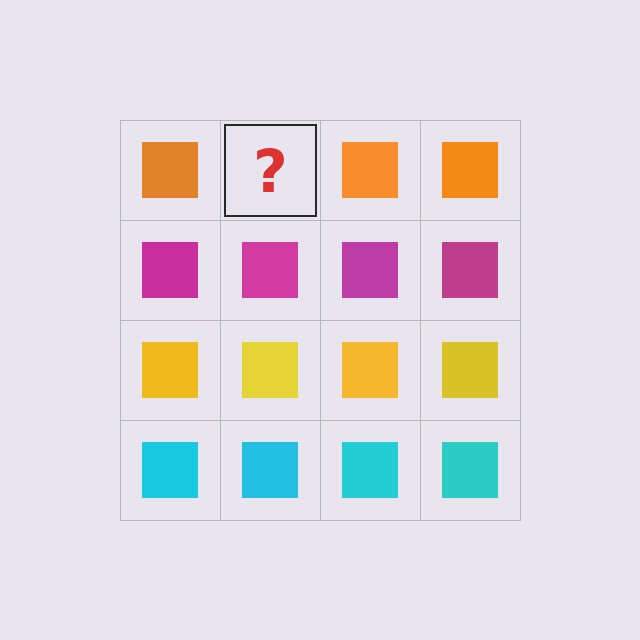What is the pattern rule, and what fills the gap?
The rule is that each row has a consistent color. The gap should be filled with an orange square.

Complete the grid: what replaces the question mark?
The question mark should be replaced with an orange square.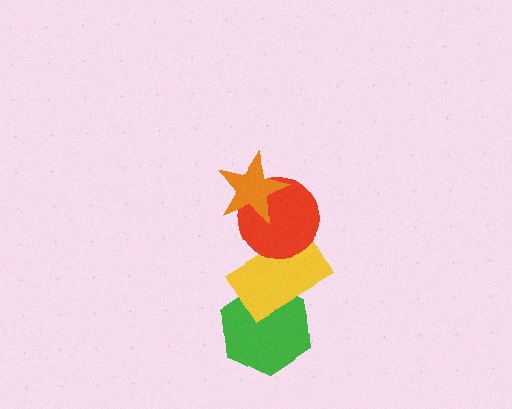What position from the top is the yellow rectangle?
The yellow rectangle is 3rd from the top.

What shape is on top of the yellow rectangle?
The red circle is on top of the yellow rectangle.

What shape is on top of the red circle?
The orange star is on top of the red circle.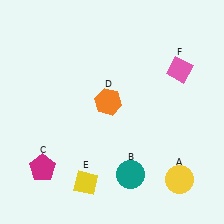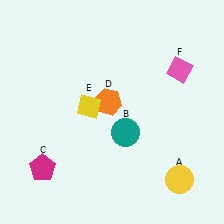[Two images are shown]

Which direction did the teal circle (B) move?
The teal circle (B) moved up.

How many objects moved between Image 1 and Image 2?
2 objects moved between the two images.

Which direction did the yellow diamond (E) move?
The yellow diamond (E) moved up.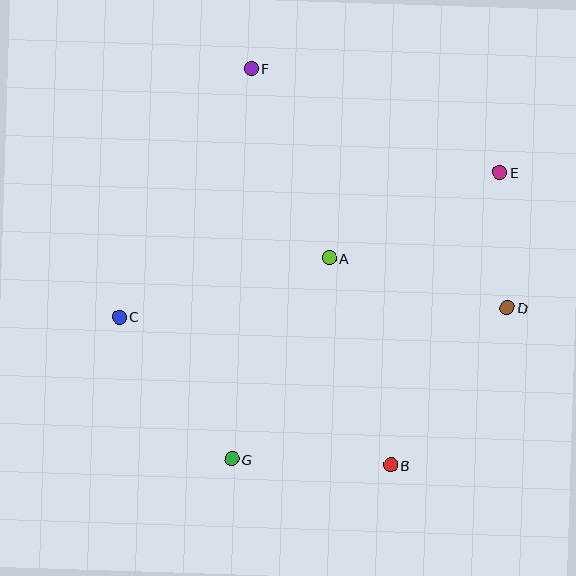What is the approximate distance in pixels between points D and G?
The distance between D and G is approximately 314 pixels.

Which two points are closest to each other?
Points D and E are closest to each other.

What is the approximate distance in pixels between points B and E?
The distance between B and E is approximately 312 pixels.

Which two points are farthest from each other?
Points B and F are farthest from each other.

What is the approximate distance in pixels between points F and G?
The distance between F and G is approximately 391 pixels.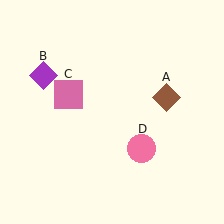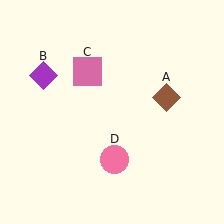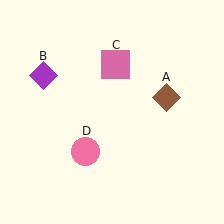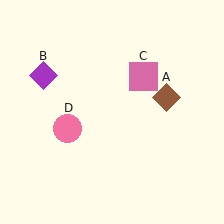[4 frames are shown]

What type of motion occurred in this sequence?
The pink square (object C), pink circle (object D) rotated clockwise around the center of the scene.